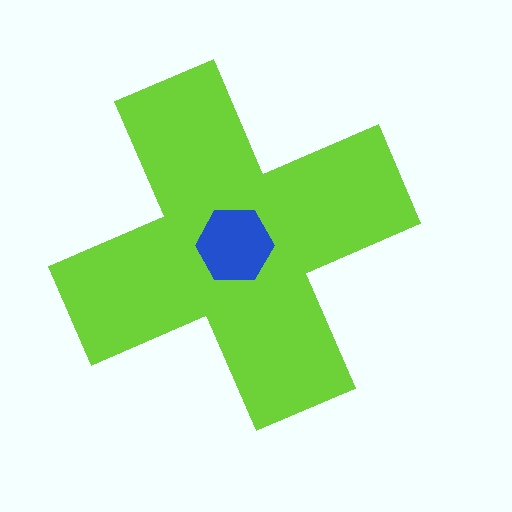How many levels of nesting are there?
2.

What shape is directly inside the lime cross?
The blue hexagon.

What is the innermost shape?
The blue hexagon.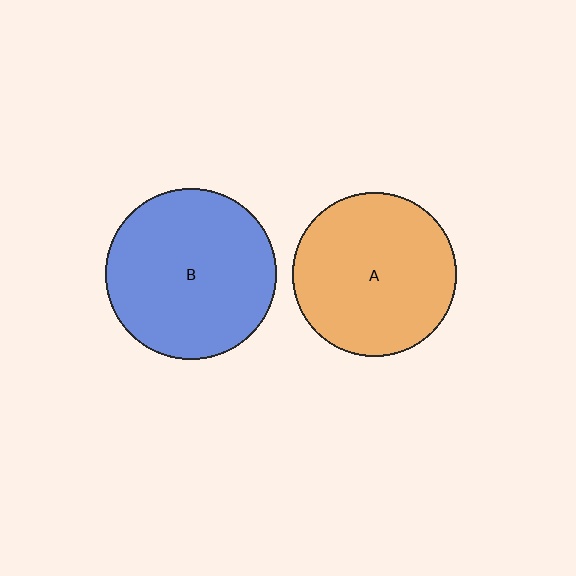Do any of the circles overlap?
No, none of the circles overlap.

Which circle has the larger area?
Circle B (blue).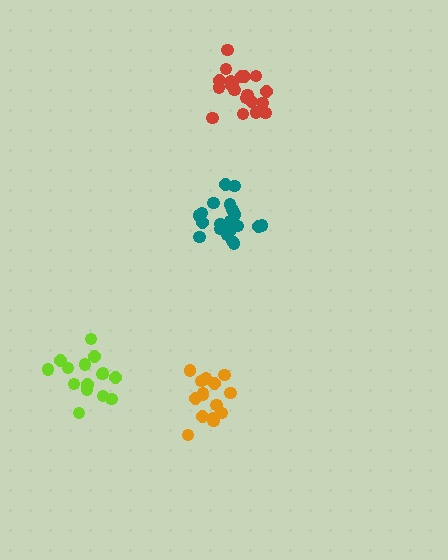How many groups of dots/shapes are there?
There are 4 groups.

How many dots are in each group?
Group 1: 20 dots, Group 2: 21 dots, Group 3: 15 dots, Group 4: 15 dots (71 total).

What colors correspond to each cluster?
The clusters are colored: teal, red, orange, lime.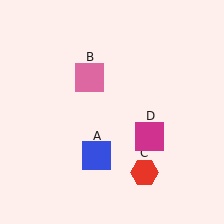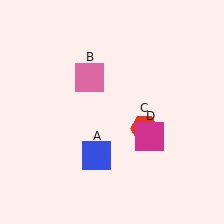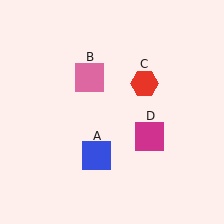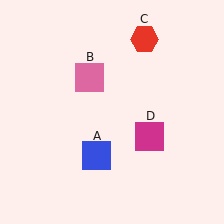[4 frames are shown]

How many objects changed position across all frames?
1 object changed position: red hexagon (object C).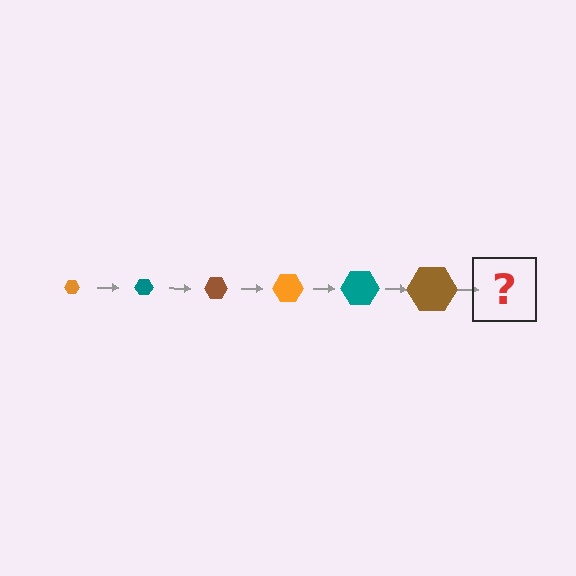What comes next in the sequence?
The next element should be an orange hexagon, larger than the previous one.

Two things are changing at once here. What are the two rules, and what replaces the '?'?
The two rules are that the hexagon grows larger each step and the color cycles through orange, teal, and brown. The '?' should be an orange hexagon, larger than the previous one.